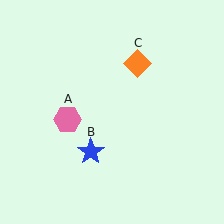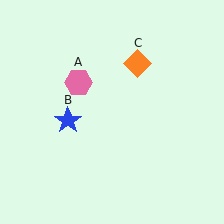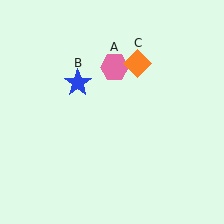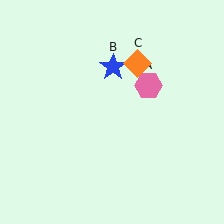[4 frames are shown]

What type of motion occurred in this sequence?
The pink hexagon (object A), blue star (object B) rotated clockwise around the center of the scene.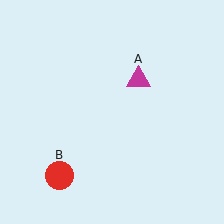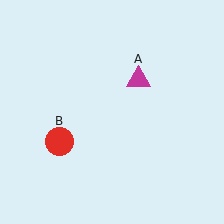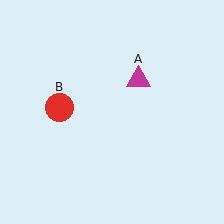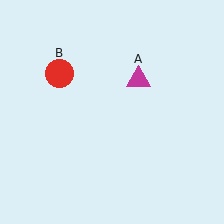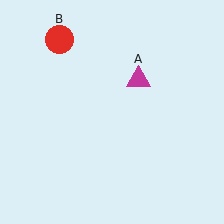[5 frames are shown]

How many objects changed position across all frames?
1 object changed position: red circle (object B).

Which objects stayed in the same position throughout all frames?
Magenta triangle (object A) remained stationary.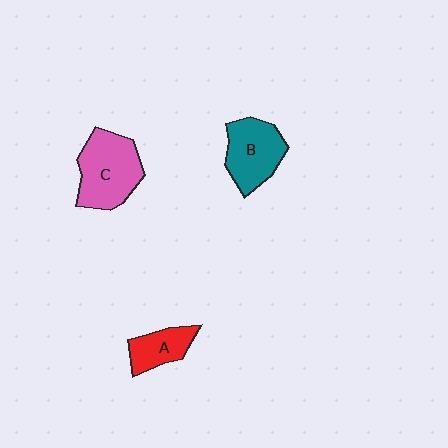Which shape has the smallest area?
Shape A (red).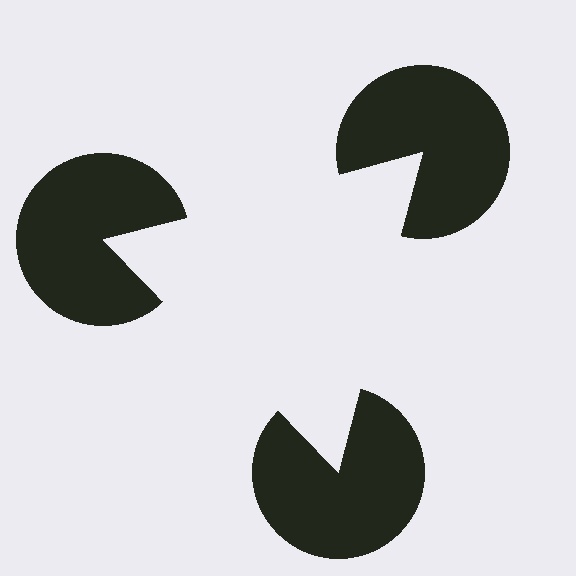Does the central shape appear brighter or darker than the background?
It typically appears slightly brighter than the background, even though no actual brightness change is drawn.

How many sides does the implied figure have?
3 sides.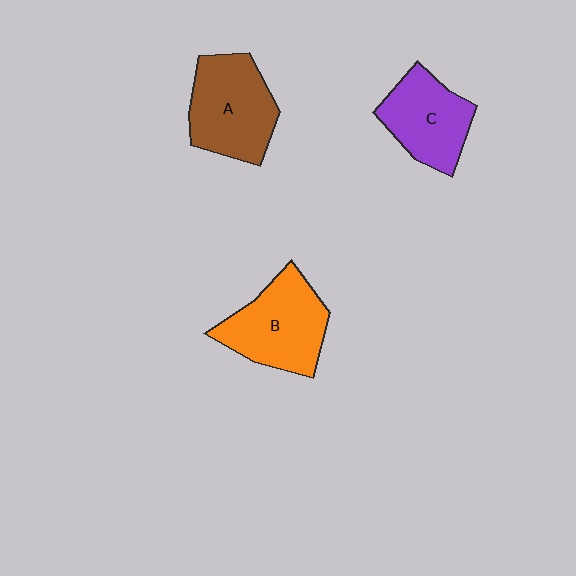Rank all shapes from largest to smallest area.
From largest to smallest: B (orange), A (brown), C (purple).